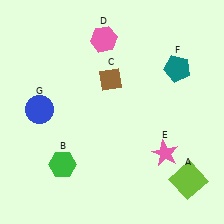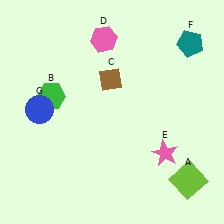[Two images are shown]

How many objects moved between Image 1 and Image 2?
2 objects moved between the two images.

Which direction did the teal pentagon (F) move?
The teal pentagon (F) moved up.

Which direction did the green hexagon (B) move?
The green hexagon (B) moved up.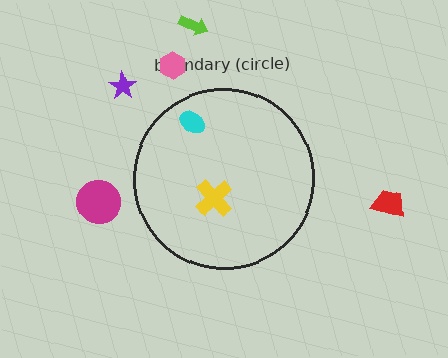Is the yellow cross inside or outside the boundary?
Inside.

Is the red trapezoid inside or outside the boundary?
Outside.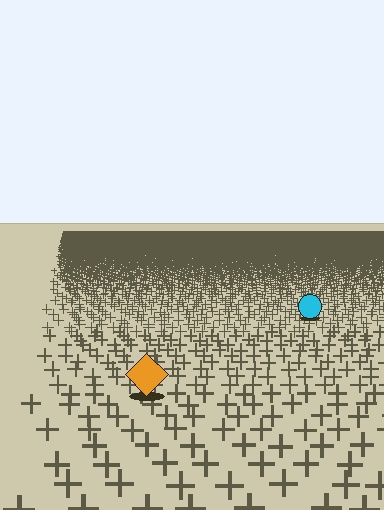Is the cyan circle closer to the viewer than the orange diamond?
No. The orange diamond is closer — you can tell from the texture gradient: the ground texture is coarser near it.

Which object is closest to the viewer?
The orange diamond is closest. The texture marks near it are larger and more spread out.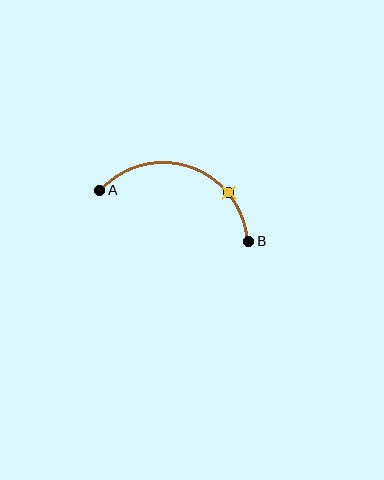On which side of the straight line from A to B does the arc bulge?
The arc bulges above the straight line connecting A and B.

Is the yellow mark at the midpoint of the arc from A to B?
No. The yellow mark lies on the arc but is closer to endpoint B. The arc midpoint would be at the point on the curve equidistant along the arc from both A and B.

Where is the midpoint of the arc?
The arc midpoint is the point on the curve farthest from the straight line joining A and B. It sits above that line.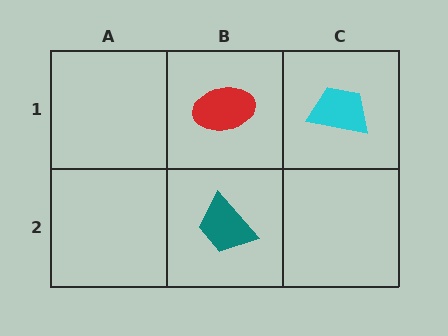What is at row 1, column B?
A red ellipse.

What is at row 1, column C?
A cyan trapezoid.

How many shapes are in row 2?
1 shape.